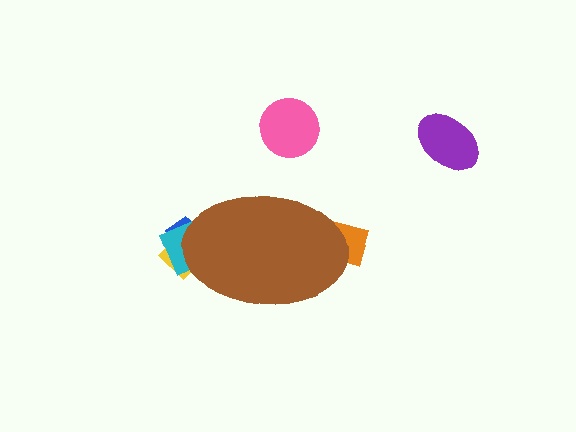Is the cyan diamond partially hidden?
Yes, the cyan diamond is partially hidden behind the brown ellipse.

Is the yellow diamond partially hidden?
Yes, the yellow diamond is partially hidden behind the brown ellipse.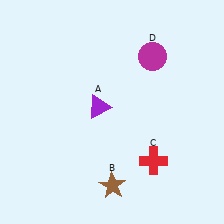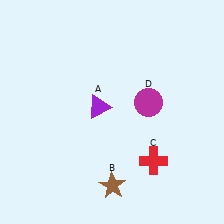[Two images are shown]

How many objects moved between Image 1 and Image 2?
1 object moved between the two images.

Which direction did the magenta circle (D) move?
The magenta circle (D) moved down.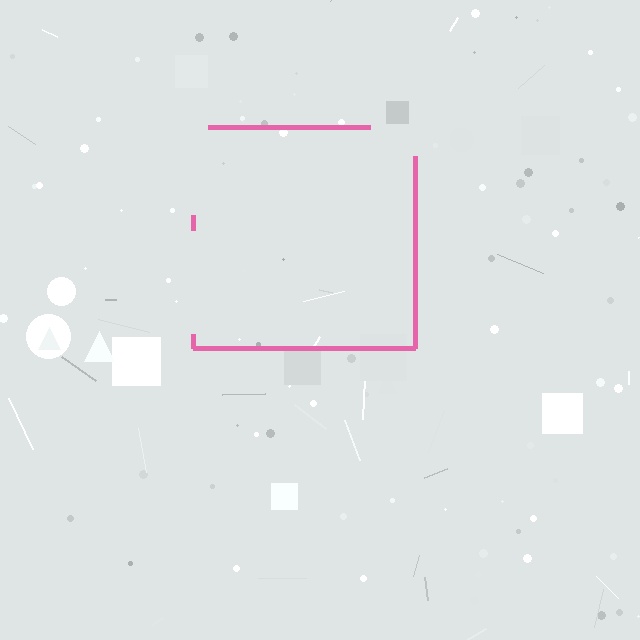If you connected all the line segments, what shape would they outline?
They would outline a square.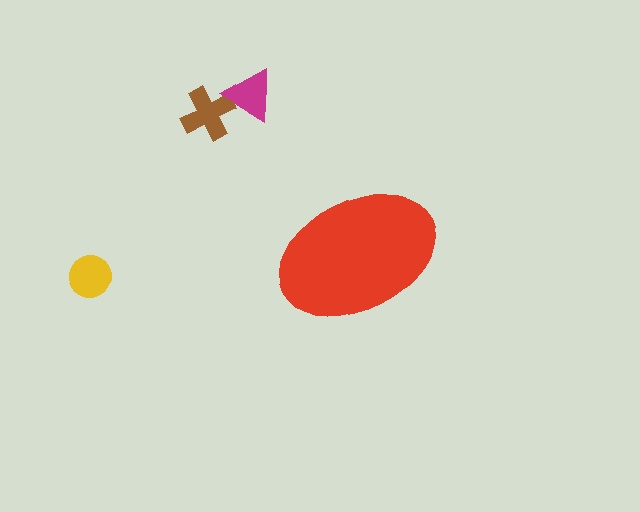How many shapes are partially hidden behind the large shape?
0 shapes are partially hidden.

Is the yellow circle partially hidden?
No, the yellow circle is fully visible.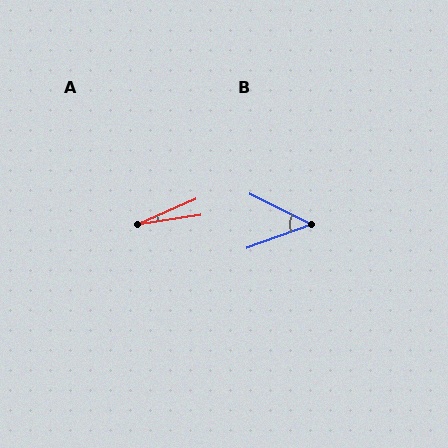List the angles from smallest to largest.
A (15°), B (47°).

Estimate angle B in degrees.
Approximately 47 degrees.